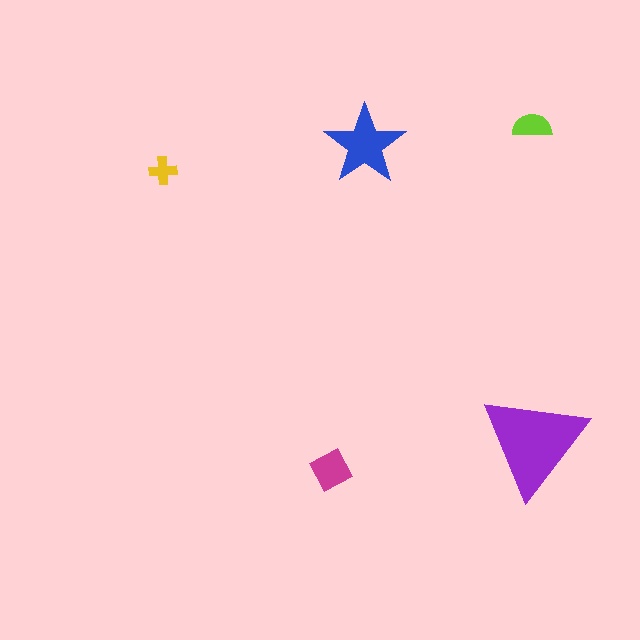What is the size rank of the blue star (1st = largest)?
2nd.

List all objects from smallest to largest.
The yellow cross, the lime semicircle, the magenta diamond, the blue star, the purple triangle.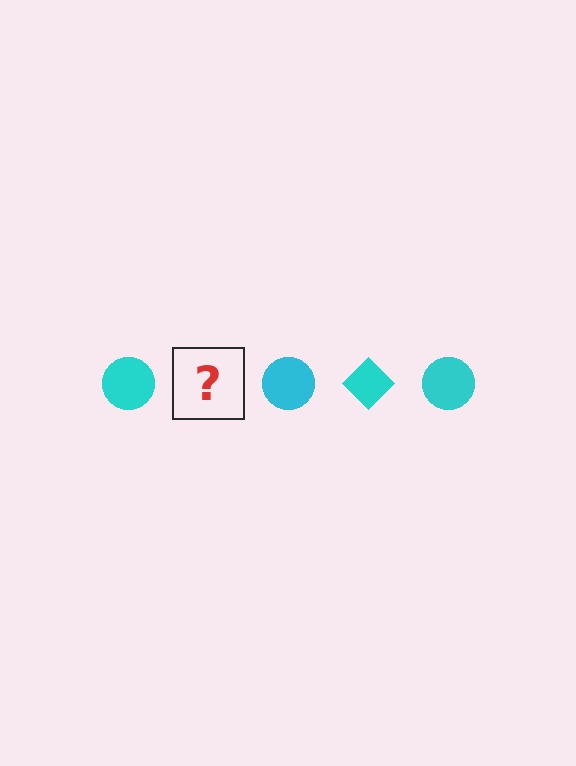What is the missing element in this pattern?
The missing element is a cyan diamond.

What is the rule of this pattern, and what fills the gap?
The rule is that the pattern cycles through circle, diamond shapes in cyan. The gap should be filled with a cyan diamond.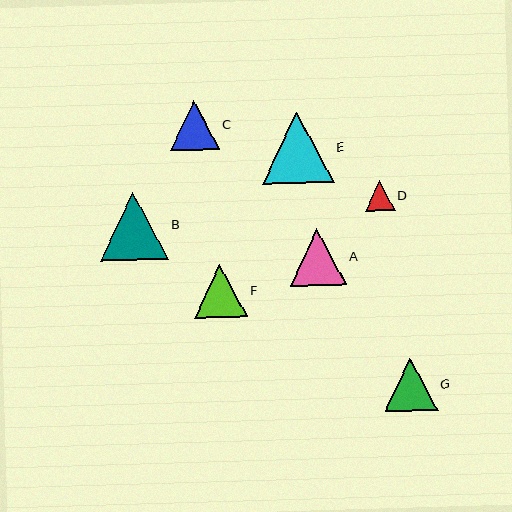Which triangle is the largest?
Triangle E is the largest with a size of approximately 72 pixels.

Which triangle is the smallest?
Triangle D is the smallest with a size of approximately 30 pixels.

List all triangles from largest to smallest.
From largest to smallest: E, B, A, G, F, C, D.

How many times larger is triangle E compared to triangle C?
Triangle E is approximately 1.4 times the size of triangle C.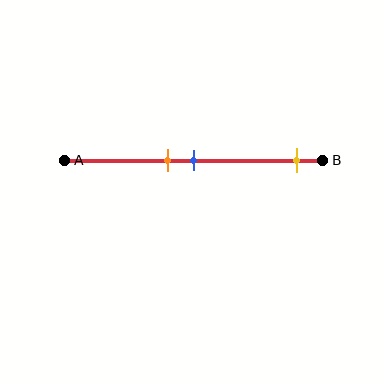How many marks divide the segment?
There are 3 marks dividing the segment.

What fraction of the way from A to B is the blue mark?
The blue mark is approximately 50% (0.5) of the way from A to B.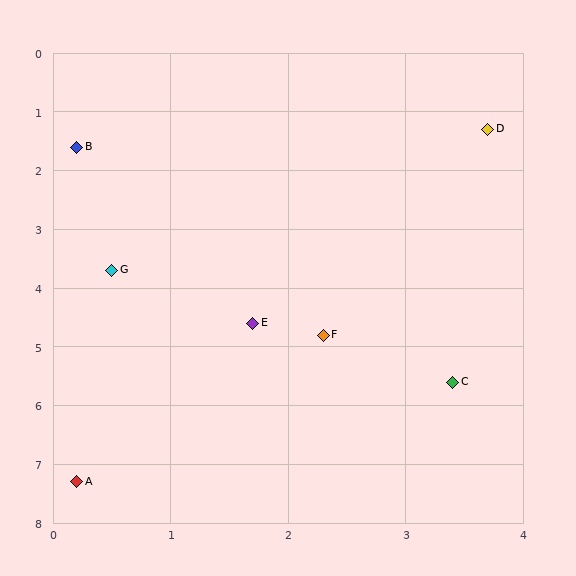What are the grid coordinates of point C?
Point C is at approximately (3.4, 5.6).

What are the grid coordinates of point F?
Point F is at approximately (2.3, 4.8).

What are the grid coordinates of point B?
Point B is at approximately (0.2, 1.6).